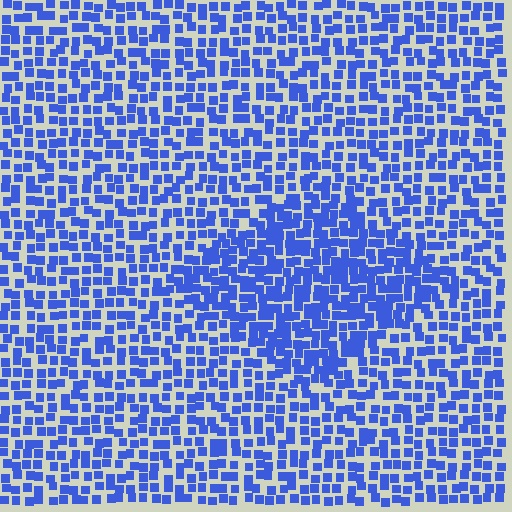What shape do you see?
I see a diamond.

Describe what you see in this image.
The image contains small blue elements arranged at two different densities. A diamond-shaped region is visible where the elements are more densely packed than the surrounding area.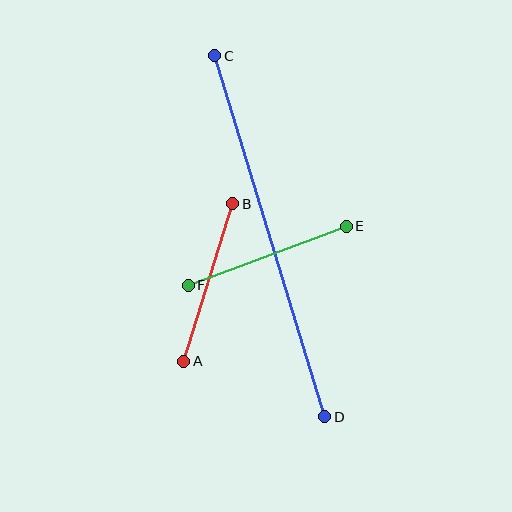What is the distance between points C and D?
The distance is approximately 377 pixels.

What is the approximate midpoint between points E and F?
The midpoint is at approximately (267, 256) pixels.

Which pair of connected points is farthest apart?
Points C and D are farthest apart.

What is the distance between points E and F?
The distance is approximately 168 pixels.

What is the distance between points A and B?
The distance is approximately 165 pixels.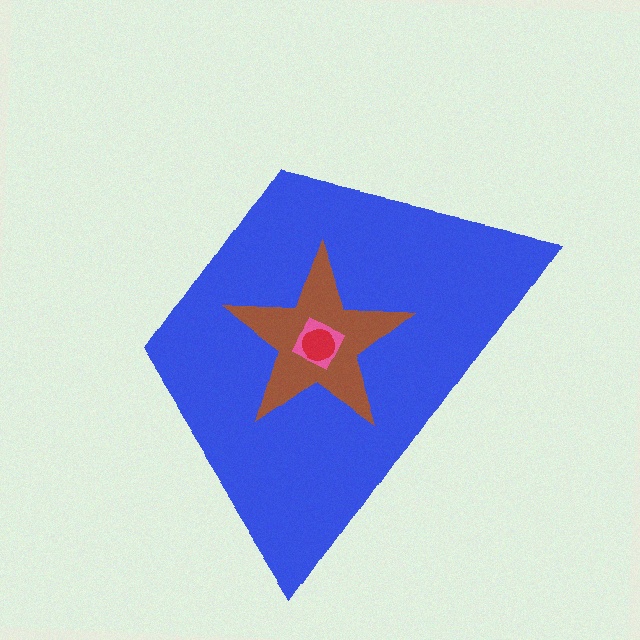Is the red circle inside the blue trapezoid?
Yes.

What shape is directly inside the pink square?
The red circle.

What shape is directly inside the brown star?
The pink square.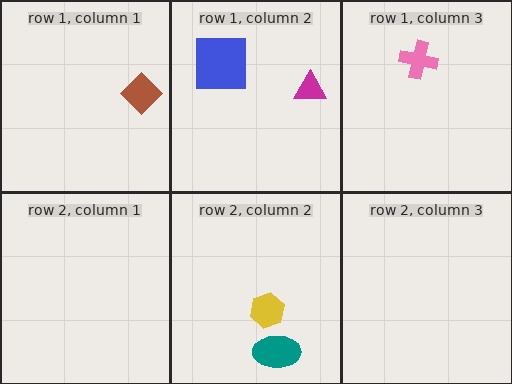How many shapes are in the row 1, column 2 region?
2.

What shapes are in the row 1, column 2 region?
The blue square, the magenta triangle.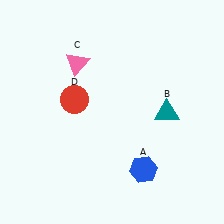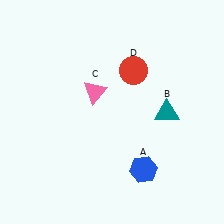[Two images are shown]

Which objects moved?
The objects that moved are: the pink triangle (C), the red circle (D).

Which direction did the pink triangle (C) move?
The pink triangle (C) moved down.